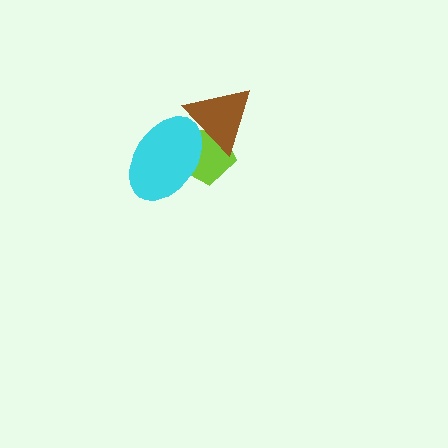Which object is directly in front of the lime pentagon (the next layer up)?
The cyan ellipse is directly in front of the lime pentagon.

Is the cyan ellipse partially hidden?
Yes, it is partially covered by another shape.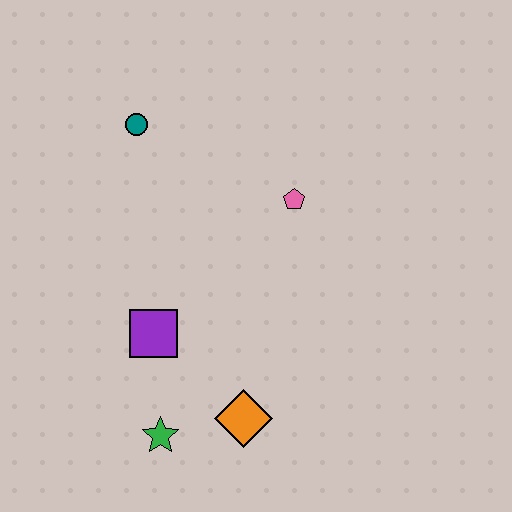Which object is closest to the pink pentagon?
The teal circle is closest to the pink pentagon.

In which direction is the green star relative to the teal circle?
The green star is below the teal circle.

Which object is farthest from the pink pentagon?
The green star is farthest from the pink pentagon.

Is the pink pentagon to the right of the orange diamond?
Yes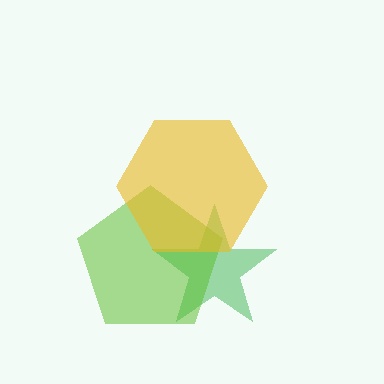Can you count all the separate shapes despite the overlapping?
Yes, there are 3 separate shapes.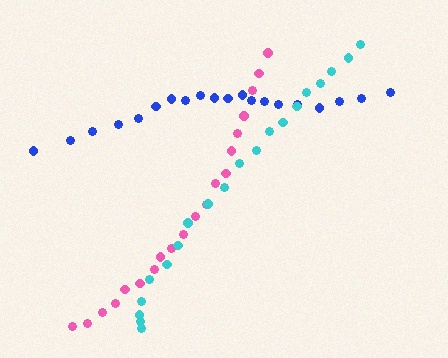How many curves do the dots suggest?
There are 3 distinct paths.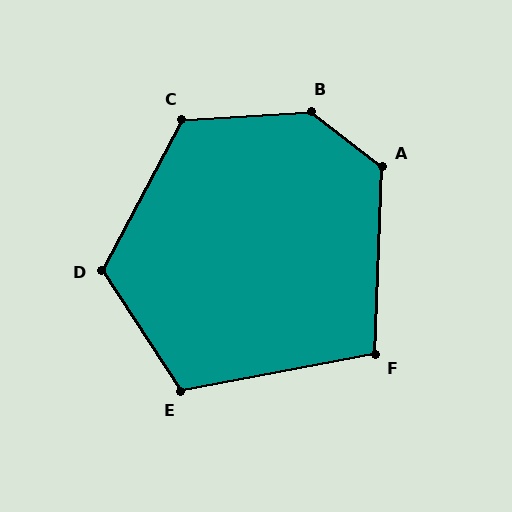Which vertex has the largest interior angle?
B, at approximately 138 degrees.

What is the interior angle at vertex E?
Approximately 113 degrees (obtuse).